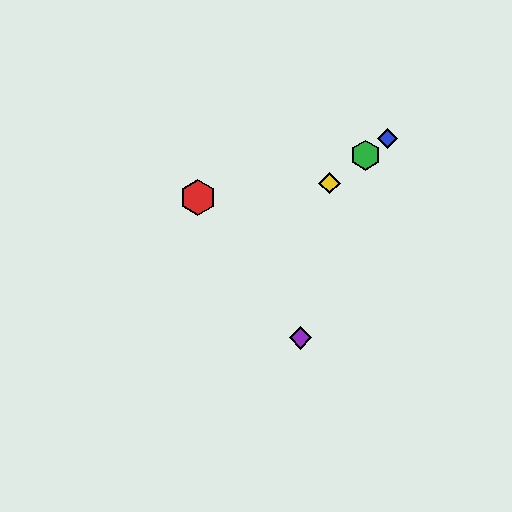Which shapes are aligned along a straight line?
The blue diamond, the green hexagon, the yellow diamond are aligned along a straight line.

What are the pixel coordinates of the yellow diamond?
The yellow diamond is at (329, 183).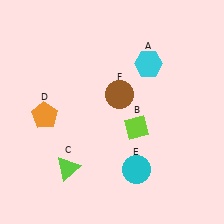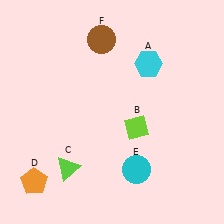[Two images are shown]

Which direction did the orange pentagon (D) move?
The orange pentagon (D) moved down.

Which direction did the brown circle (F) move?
The brown circle (F) moved up.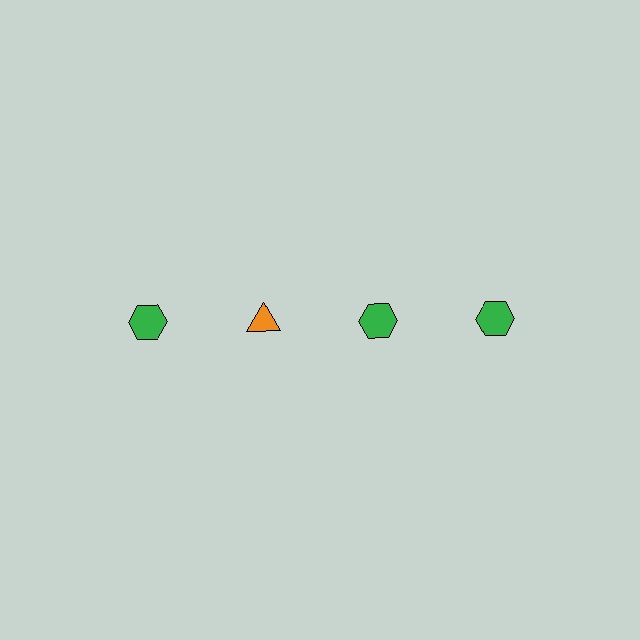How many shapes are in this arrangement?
There are 4 shapes arranged in a grid pattern.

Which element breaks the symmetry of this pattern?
The orange triangle in the top row, second from left column breaks the symmetry. All other shapes are green hexagons.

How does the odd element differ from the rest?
It differs in both color (orange instead of green) and shape (triangle instead of hexagon).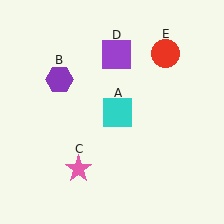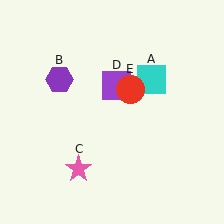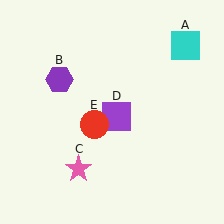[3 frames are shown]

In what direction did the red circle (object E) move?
The red circle (object E) moved down and to the left.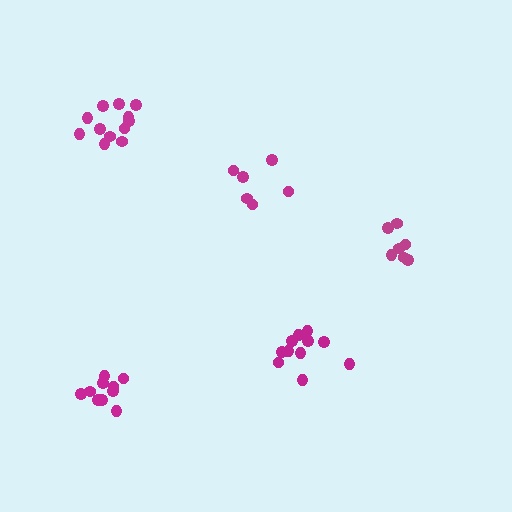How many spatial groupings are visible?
There are 5 spatial groupings.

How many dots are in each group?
Group 1: 12 dots, Group 2: 6 dots, Group 3: 11 dots, Group 4: 10 dots, Group 5: 7 dots (46 total).